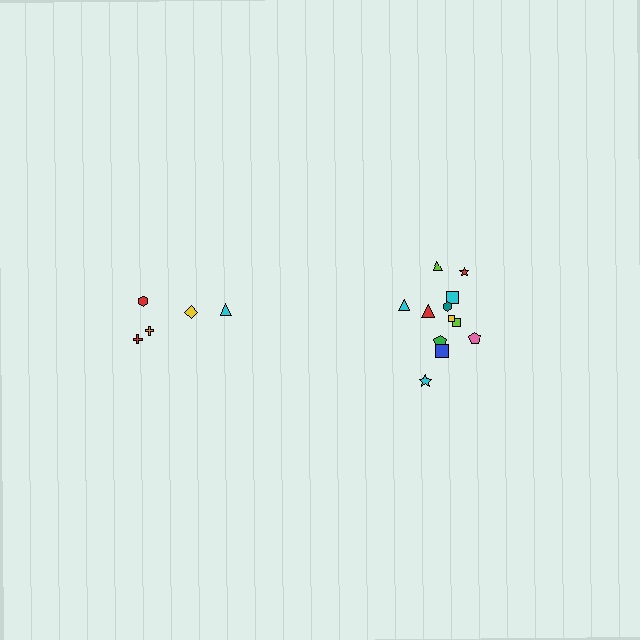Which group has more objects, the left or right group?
The right group.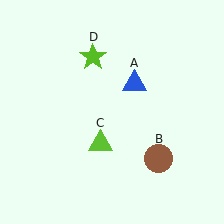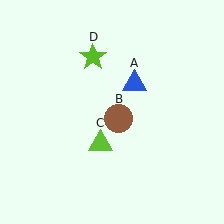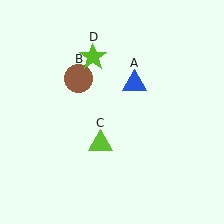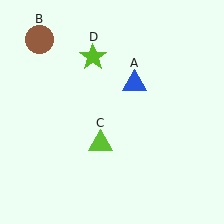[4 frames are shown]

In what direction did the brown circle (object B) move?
The brown circle (object B) moved up and to the left.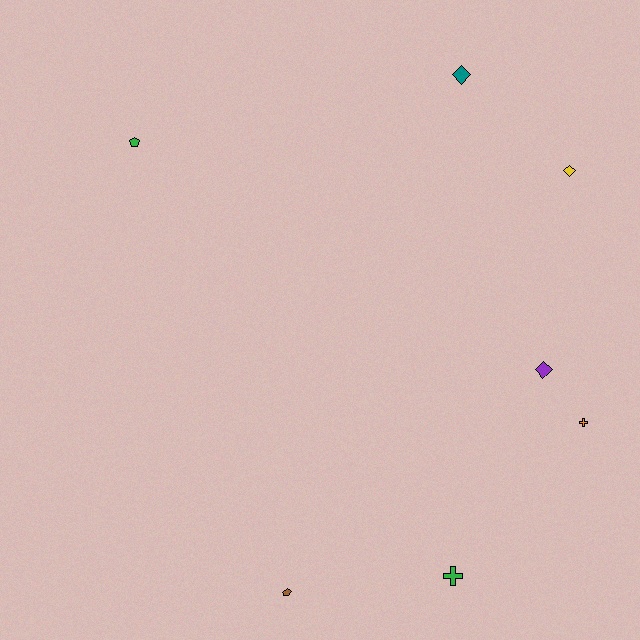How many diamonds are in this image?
There are 3 diamonds.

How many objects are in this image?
There are 7 objects.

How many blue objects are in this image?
There are no blue objects.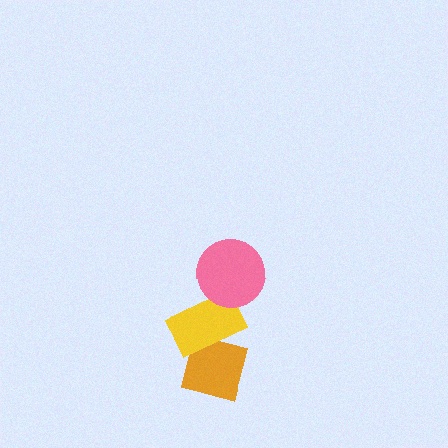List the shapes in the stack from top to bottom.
From top to bottom: the pink circle, the yellow rectangle, the orange square.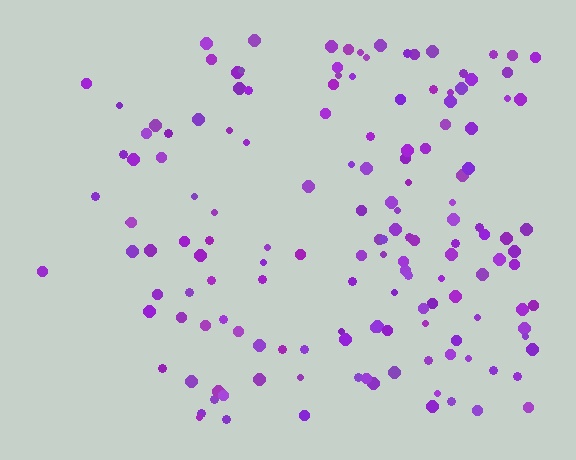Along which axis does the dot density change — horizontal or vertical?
Horizontal.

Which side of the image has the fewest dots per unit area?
The left.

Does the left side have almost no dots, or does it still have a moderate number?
Still a moderate number, just noticeably fewer than the right.